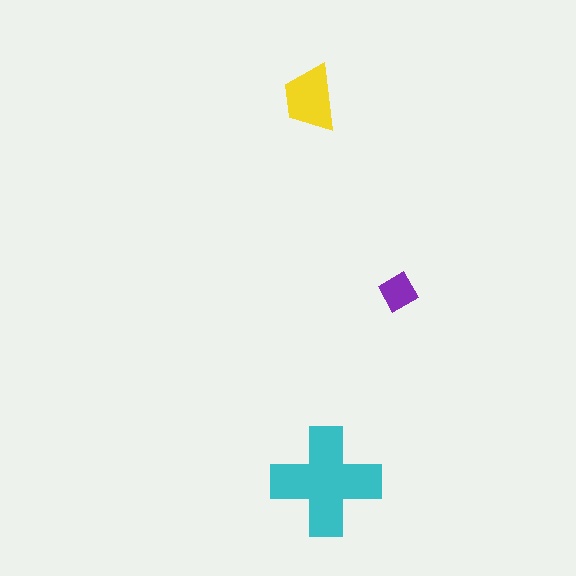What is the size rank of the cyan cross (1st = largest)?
1st.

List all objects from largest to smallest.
The cyan cross, the yellow trapezoid, the purple diamond.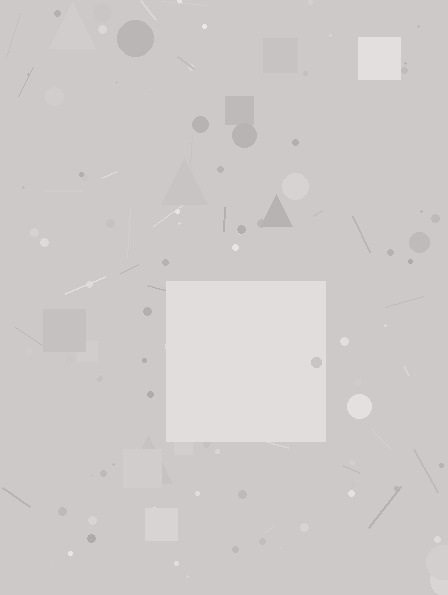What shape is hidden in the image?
A square is hidden in the image.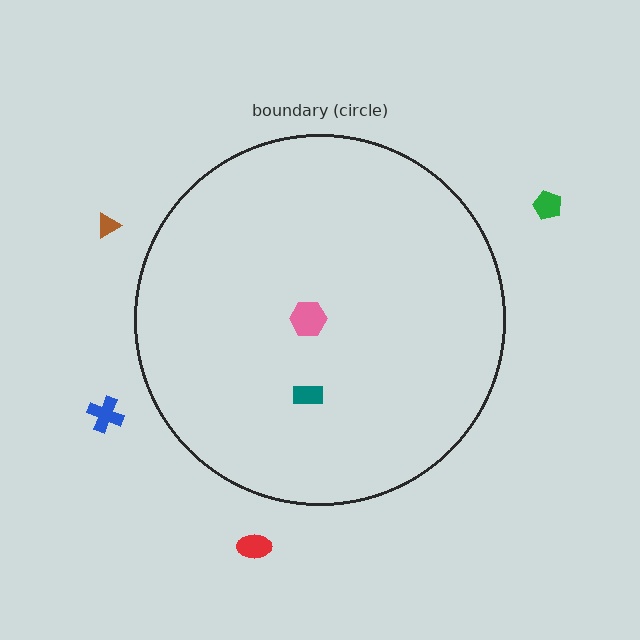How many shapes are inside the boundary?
2 inside, 4 outside.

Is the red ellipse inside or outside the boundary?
Outside.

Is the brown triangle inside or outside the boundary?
Outside.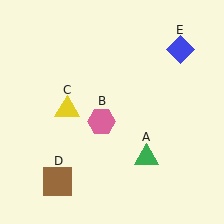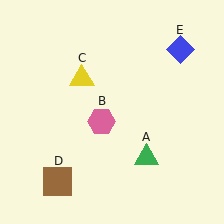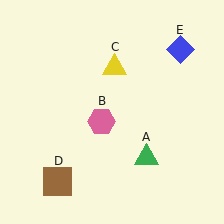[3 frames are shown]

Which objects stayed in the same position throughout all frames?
Green triangle (object A) and pink hexagon (object B) and brown square (object D) and blue diamond (object E) remained stationary.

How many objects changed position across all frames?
1 object changed position: yellow triangle (object C).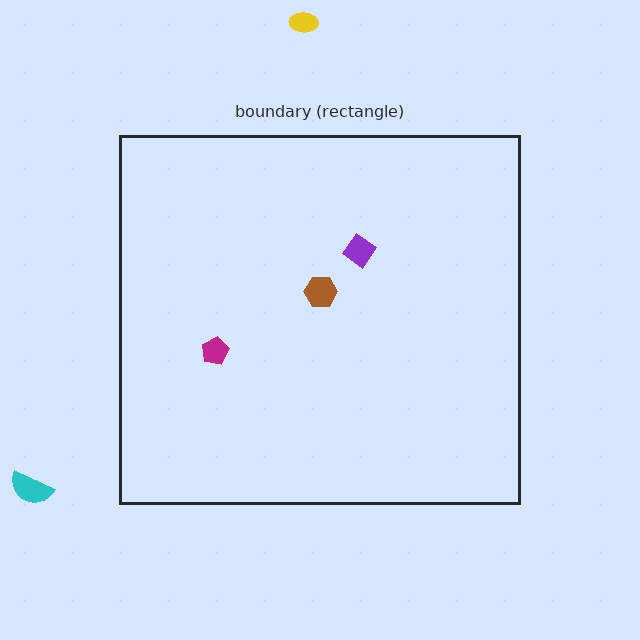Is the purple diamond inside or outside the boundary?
Inside.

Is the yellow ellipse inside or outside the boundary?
Outside.